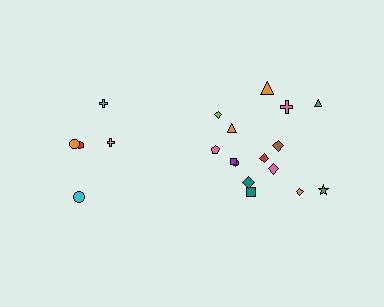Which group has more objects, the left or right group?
The right group.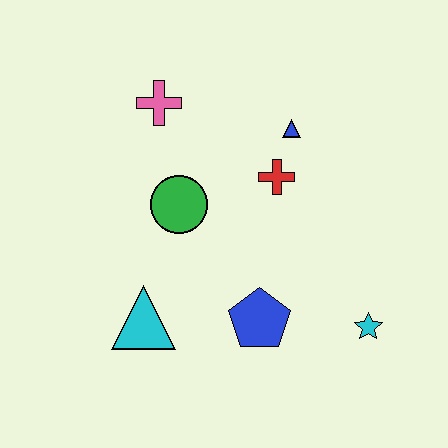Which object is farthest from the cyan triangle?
The blue triangle is farthest from the cyan triangle.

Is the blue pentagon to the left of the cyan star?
Yes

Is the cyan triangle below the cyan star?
No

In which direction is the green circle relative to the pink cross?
The green circle is below the pink cross.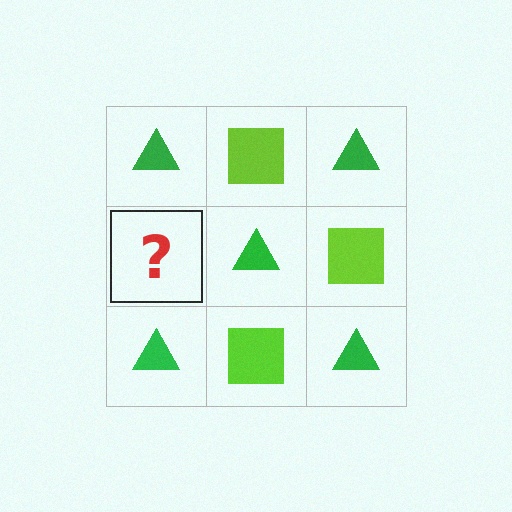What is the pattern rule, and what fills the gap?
The rule is that it alternates green triangle and lime square in a checkerboard pattern. The gap should be filled with a lime square.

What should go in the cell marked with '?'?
The missing cell should contain a lime square.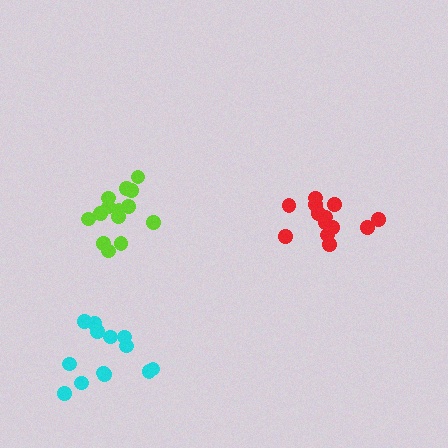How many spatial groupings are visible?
There are 3 spatial groupings.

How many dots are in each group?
Group 1: 13 dots, Group 2: 14 dots, Group 3: 13 dots (40 total).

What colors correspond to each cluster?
The clusters are colored: red, lime, cyan.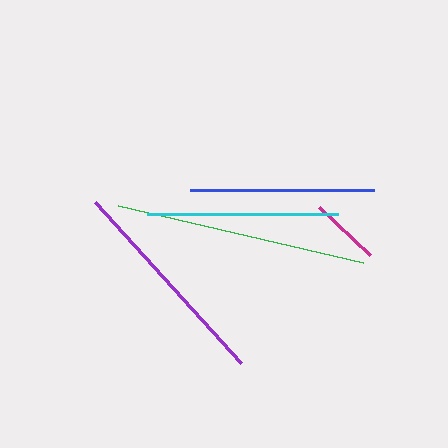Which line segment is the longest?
The green line is the longest at approximately 252 pixels.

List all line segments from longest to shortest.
From longest to shortest: green, purple, cyan, blue, magenta.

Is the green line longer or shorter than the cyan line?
The green line is longer than the cyan line.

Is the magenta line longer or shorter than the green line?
The green line is longer than the magenta line.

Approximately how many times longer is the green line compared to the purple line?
The green line is approximately 1.2 times the length of the purple line.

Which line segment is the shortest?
The magenta line is the shortest at approximately 70 pixels.